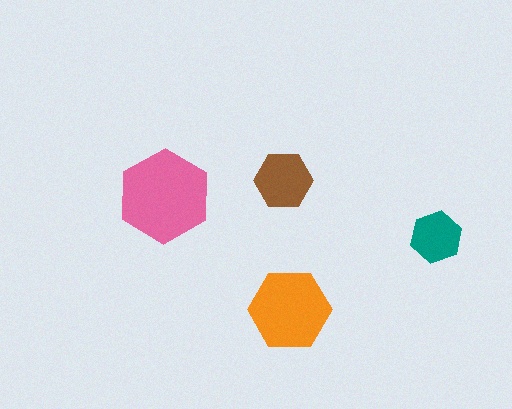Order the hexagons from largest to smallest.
the pink one, the orange one, the brown one, the teal one.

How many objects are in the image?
There are 4 objects in the image.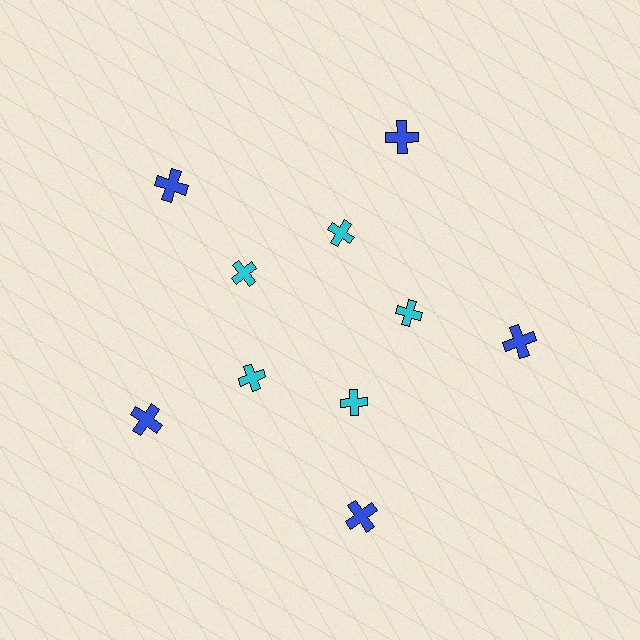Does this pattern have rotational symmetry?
Yes, this pattern has 5-fold rotational symmetry. It looks the same after rotating 72 degrees around the center.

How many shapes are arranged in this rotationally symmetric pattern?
There are 10 shapes, arranged in 5 groups of 2.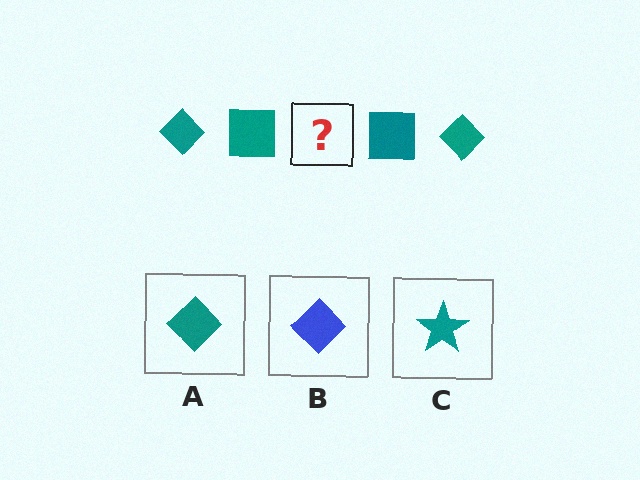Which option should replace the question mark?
Option A.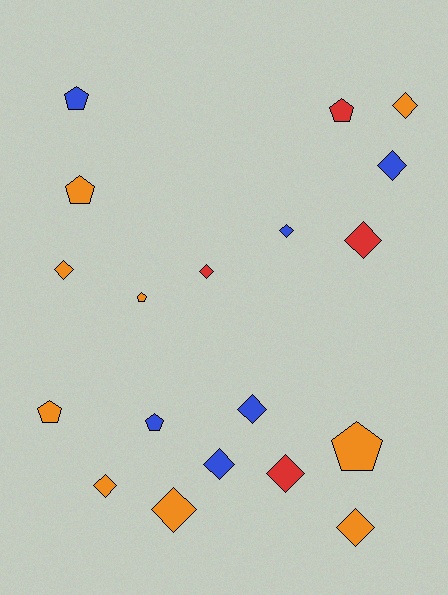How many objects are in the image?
There are 19 objects.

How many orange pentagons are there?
There are 4 orange pentagons.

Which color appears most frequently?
Orange, with 9 objects.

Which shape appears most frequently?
Diamond, with 12 objects.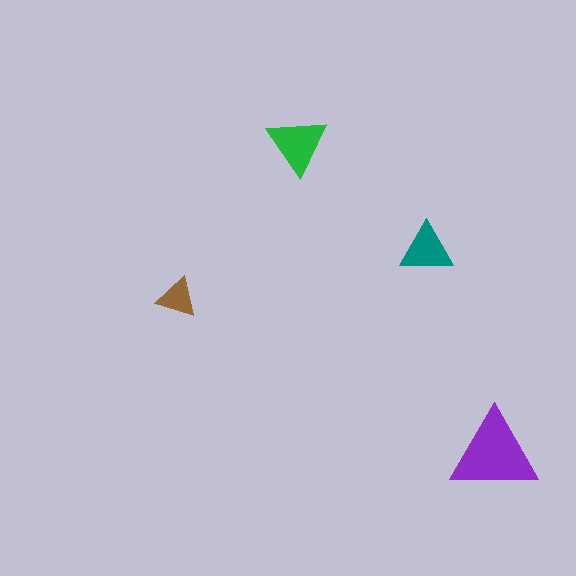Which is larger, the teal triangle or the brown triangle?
The teal one.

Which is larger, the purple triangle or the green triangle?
The purple one.